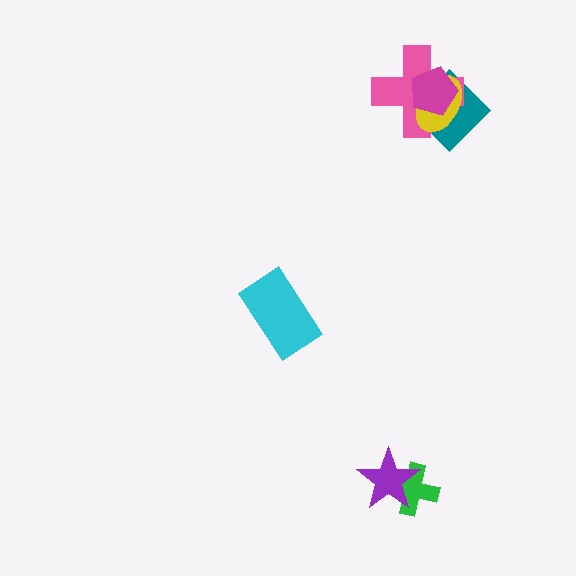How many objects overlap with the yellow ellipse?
3 objects overlap with the yellow ellipse.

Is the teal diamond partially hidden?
Yes, it is partially covered by another shape.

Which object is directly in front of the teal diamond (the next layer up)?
The pink cross is directly in front of the teal diamond.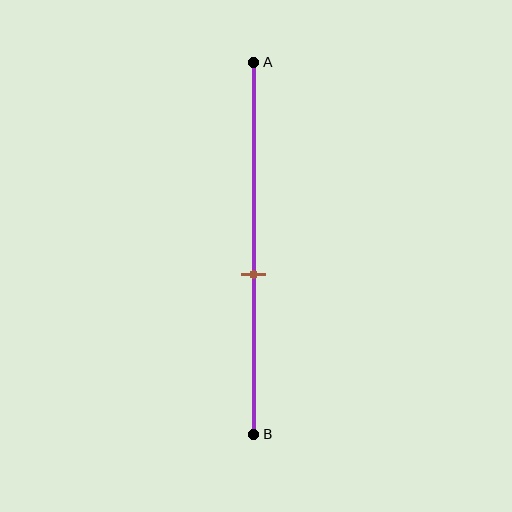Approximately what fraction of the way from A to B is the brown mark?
The brown mark is approximately 55% of the way from A to B.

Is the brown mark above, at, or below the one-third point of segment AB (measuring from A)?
The brown mark is below the one-third point of segment AB.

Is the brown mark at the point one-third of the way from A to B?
No, the mark is at about 55% from A, not at the 33% one-third point.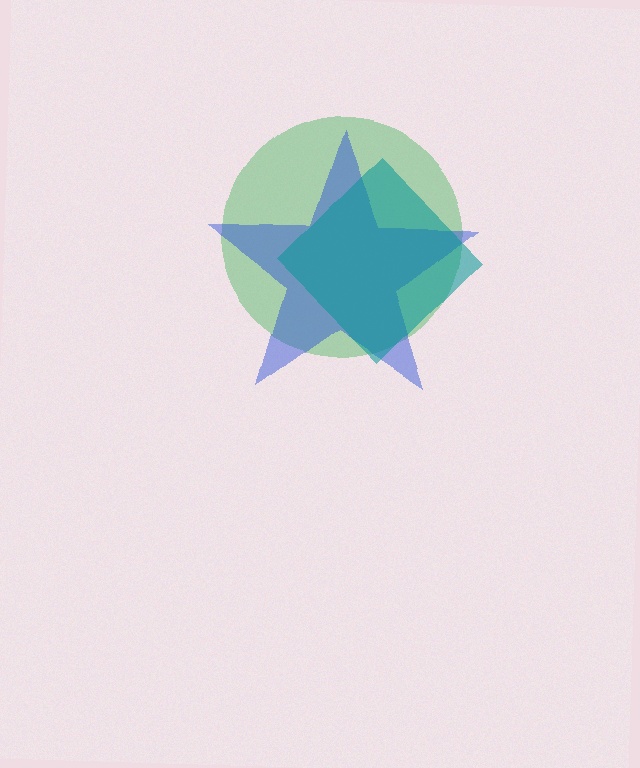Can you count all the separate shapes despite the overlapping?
Yes, there are 3 separate shapes.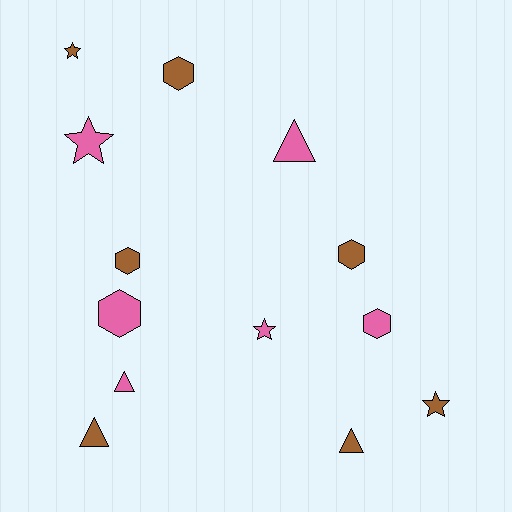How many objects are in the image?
There are 13 objects.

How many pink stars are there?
There are 2 pink stars.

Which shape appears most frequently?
Hexagon, with 5 objects.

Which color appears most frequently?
Brown, with 7 objects.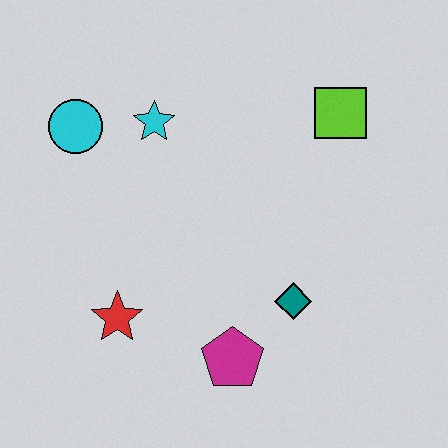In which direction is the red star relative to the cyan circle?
The red star is below the cyan circle.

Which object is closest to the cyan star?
The cyan circle is closest to the cyan star.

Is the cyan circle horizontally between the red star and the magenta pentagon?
No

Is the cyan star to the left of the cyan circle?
No